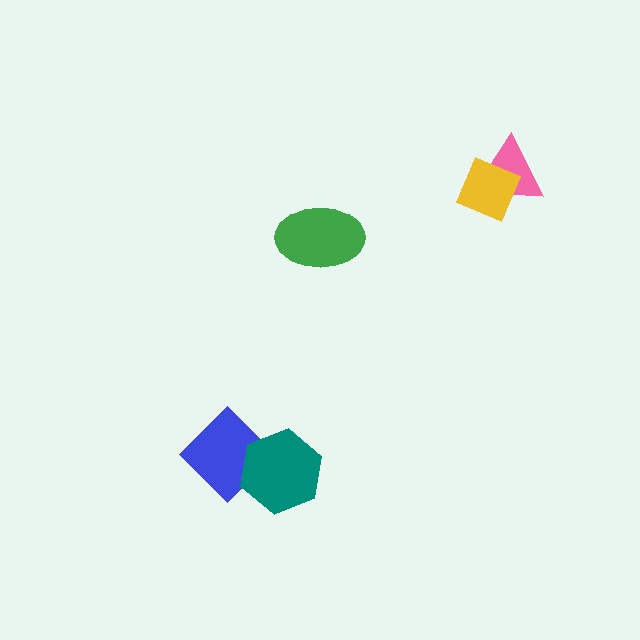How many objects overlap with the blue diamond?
1 object overlaps with the blue diamond.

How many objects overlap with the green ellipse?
0 objects overlap with the green ellipse.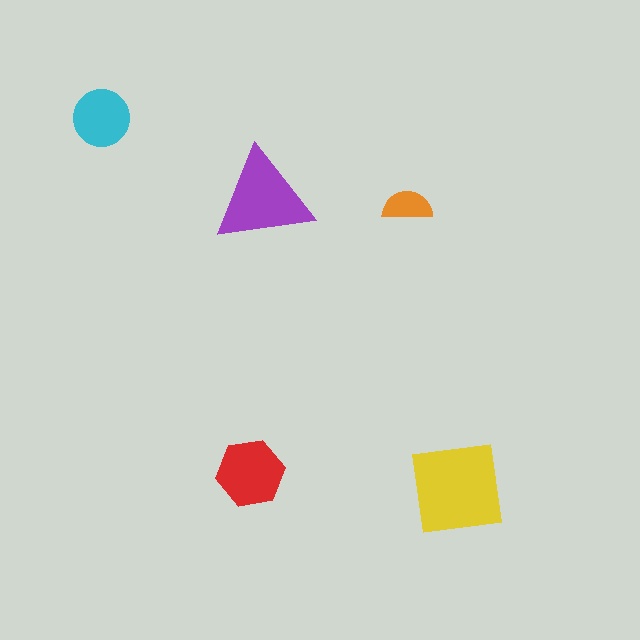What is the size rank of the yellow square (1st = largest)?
1st.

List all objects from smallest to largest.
The orange semicircle, the cyan circle, the red hexagon, the purple triangle, the yellow square.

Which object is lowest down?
The yellow square is bottommost.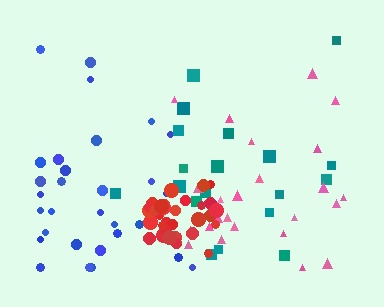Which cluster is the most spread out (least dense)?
Teal.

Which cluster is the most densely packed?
Red.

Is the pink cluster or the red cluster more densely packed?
Red.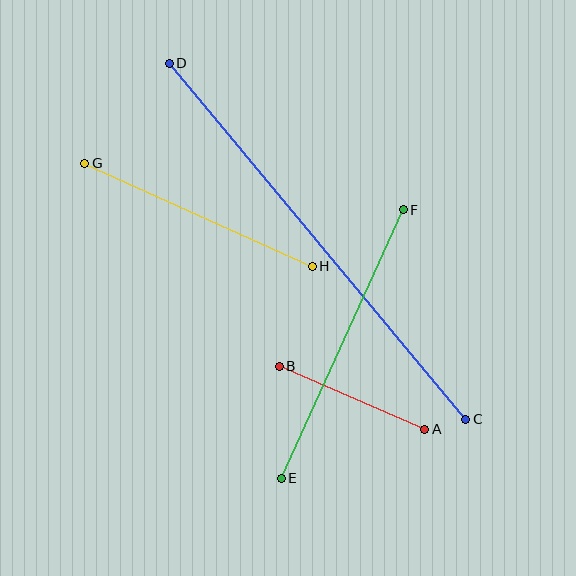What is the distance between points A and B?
The distance is approximately 158 pixels.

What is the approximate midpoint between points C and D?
The midpoint is at approximately (318, 241) pixels.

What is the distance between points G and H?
The distance is approximately 250 pixels.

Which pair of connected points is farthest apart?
Points C and D are farthest apart.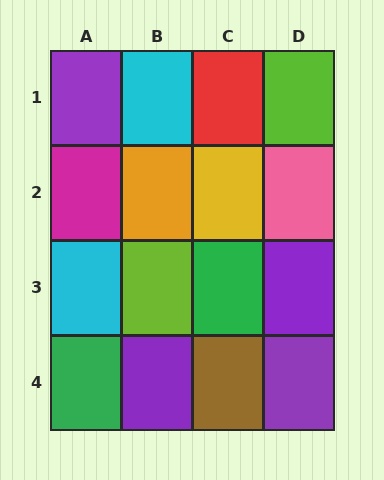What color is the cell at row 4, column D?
Purple.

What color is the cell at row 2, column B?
Orange.